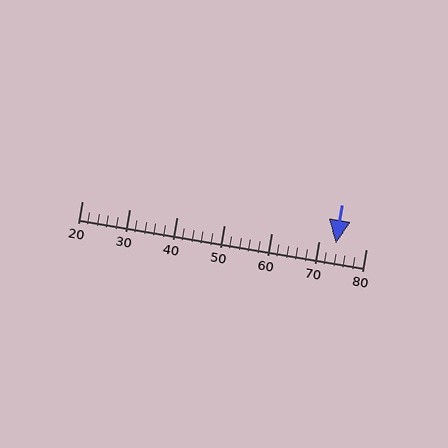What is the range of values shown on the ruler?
The ruler shows values from 20 to 80.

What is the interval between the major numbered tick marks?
The major tick marks are spaced 10 units apart.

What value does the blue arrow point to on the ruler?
The blue arrow points to approximately 74.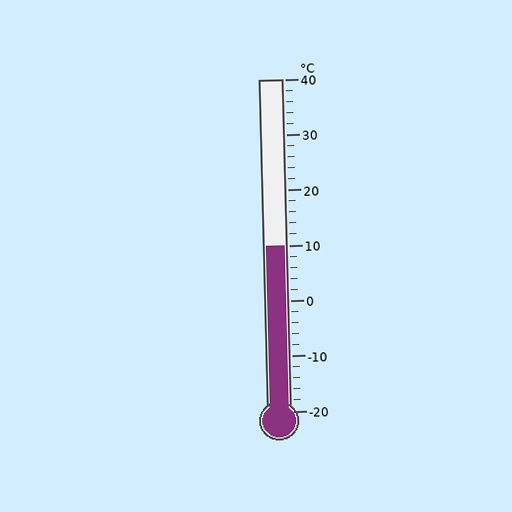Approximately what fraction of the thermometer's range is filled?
The thermometer is filled to approximately 50% of its range.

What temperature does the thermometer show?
The thermometer shows approximately 10°C.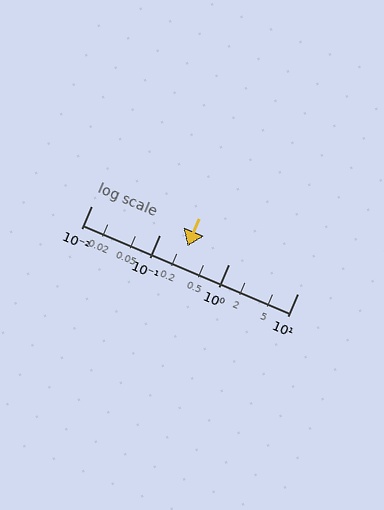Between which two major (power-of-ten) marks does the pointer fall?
The pointer is between 0.1 and 1.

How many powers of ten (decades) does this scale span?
The scale spans 3 decades, from 0.01 to 10.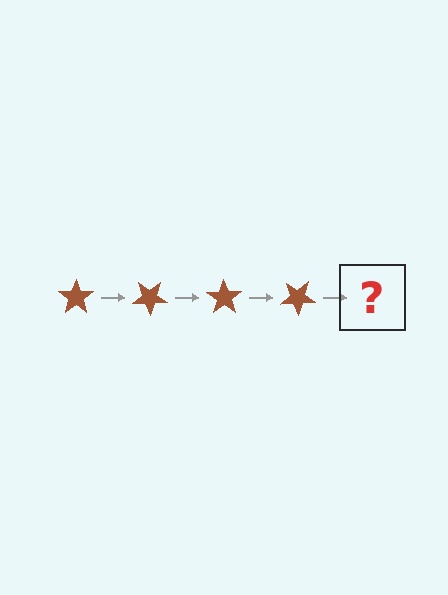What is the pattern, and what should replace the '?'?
The pattern is that the star rotates 35 degrees each step. The '?' should be a brown star rotated 140 degrees.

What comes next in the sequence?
The next element should be a brown star rotated 140 degrees.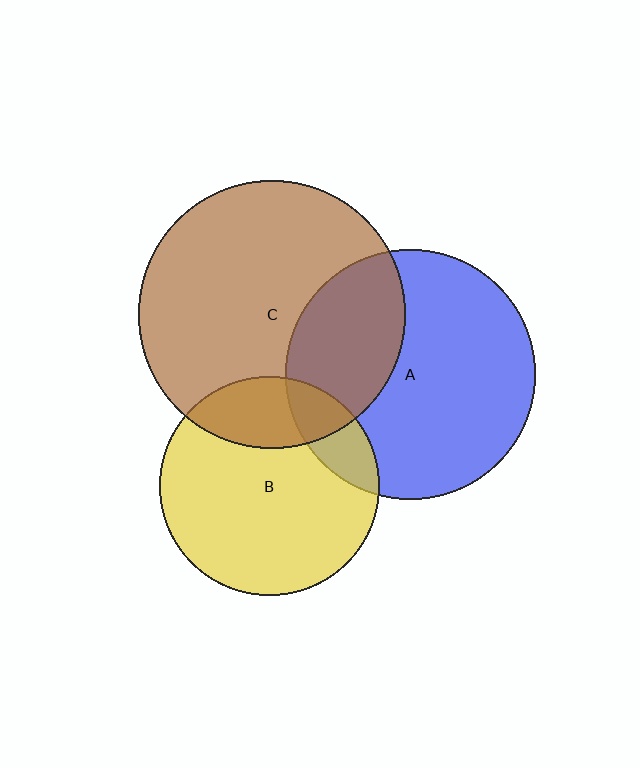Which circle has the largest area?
Circle C (brown).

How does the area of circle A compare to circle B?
Approximately 1.3 times.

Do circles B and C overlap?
Yes.